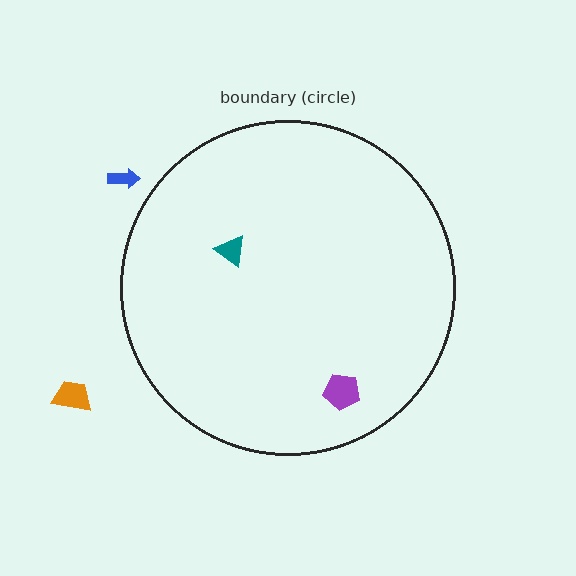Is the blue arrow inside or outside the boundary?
Outside.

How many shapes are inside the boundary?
2 inside, 2 outside.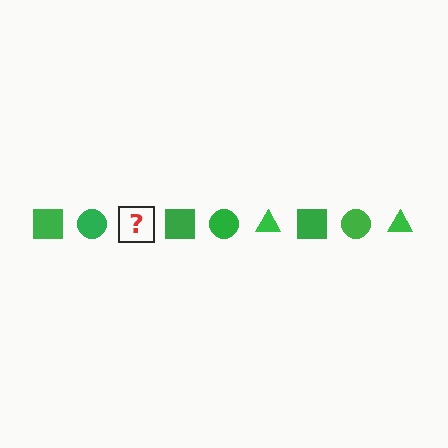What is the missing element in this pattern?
The missing element is a green triangle.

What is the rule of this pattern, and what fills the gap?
The rule is that the pattern cycles through square, circle, triangle shapes in green. The gap should be filled with a green triangle.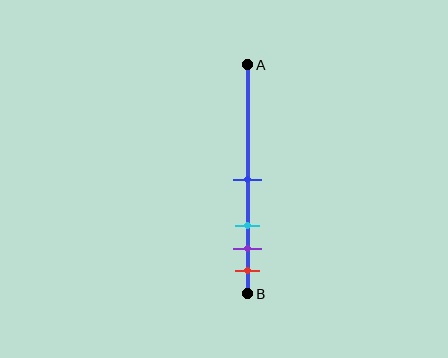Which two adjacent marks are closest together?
The purple and red marks are the closest adjacent pair.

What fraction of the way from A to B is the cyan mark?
The cyan mark is approximately 70% (0.7) of the way from A to B.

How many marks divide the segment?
There are 4 marks dividing the segment.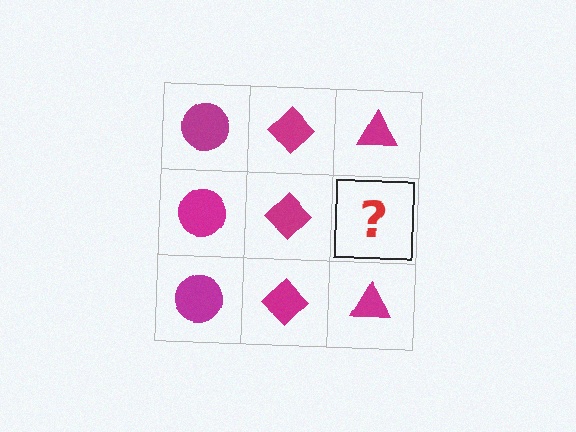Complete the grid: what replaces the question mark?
The question mark should be replaced with a magenta triangle.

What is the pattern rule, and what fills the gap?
The rule is that each column has a consistent shape. The gap should be filled with a magenta triangle.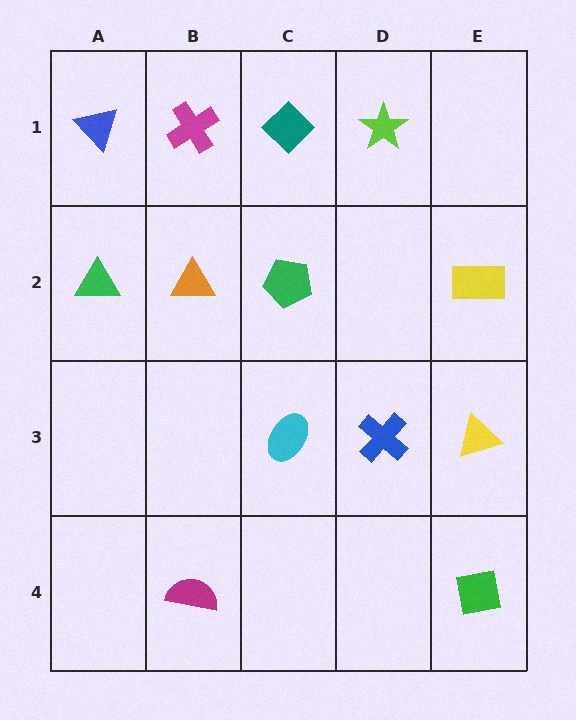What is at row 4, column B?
A magenta semicircle.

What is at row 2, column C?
A green pentagon.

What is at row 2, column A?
A green triangle.